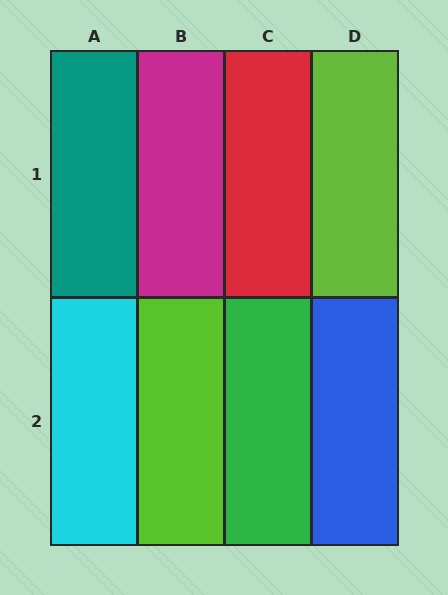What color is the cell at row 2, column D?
Blue.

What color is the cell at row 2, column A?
Cyan.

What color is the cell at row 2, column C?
Green.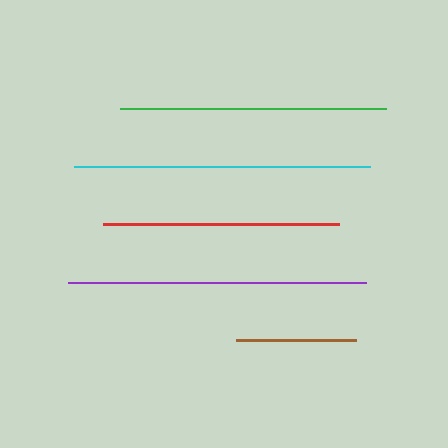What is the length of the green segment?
The green segment is approximately 266 pixels long.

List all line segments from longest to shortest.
From longest to shortest: purple, cyan, green, red, brown.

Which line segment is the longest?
The purple line is the longest at approximately 298 pixels.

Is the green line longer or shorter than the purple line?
The purple line is longer than the green line.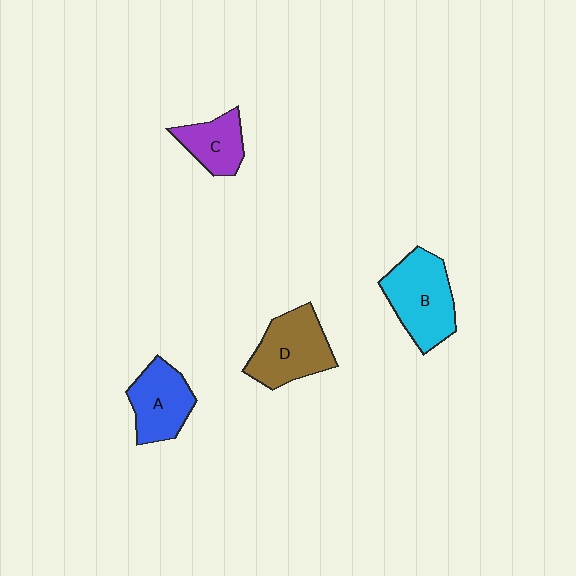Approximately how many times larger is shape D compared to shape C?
Approximately 1.5 times.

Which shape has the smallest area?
Shape C (purple).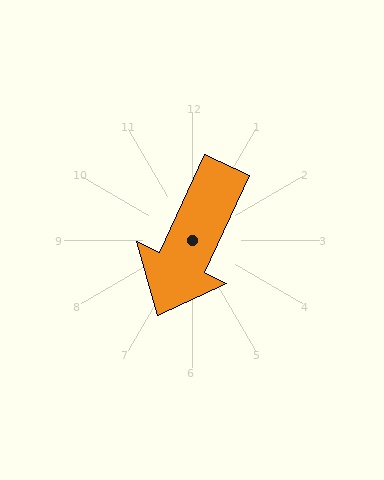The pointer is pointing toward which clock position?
Roughly 7 o'clock.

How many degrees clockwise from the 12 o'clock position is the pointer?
Approximately 205 degrees.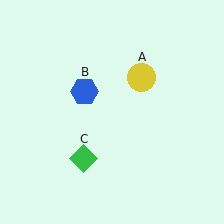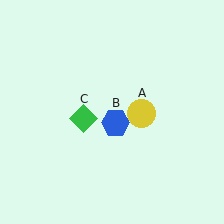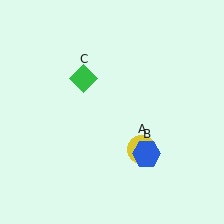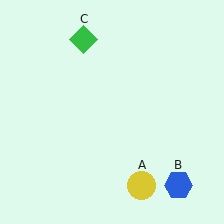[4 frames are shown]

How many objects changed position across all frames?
3 objects changed position: yellow circle (object A), blue hexagon (object B), green diamond (object C).